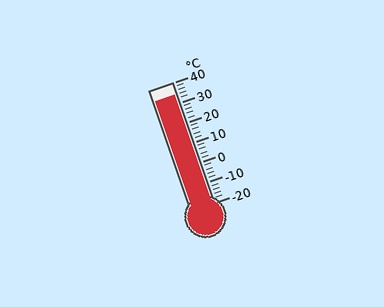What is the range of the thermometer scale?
The thermometer scale ranges from -20°C to 40°C.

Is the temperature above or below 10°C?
The temperature is above 10°C.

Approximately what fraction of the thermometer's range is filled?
The thermometer is filled to approximately 90% of its range.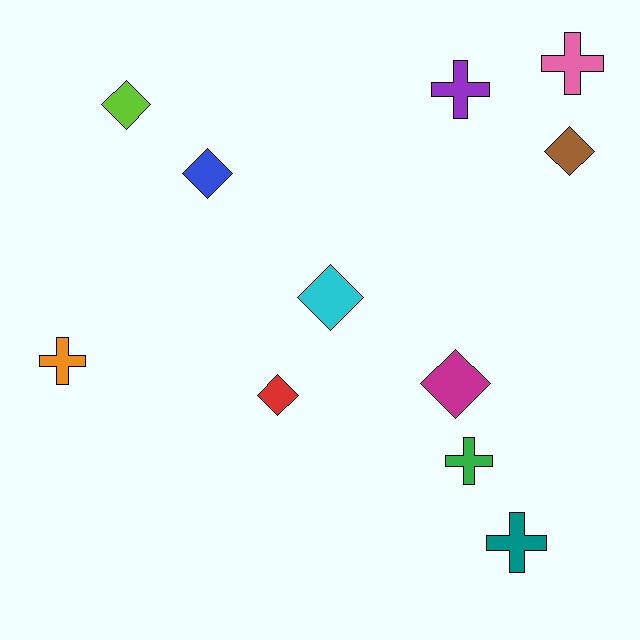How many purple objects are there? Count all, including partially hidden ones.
There is 1 purple object.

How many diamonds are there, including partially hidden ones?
There are 6 diamonds.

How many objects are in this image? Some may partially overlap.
There are 11 objects.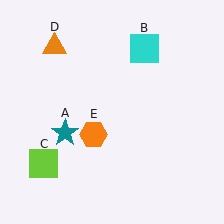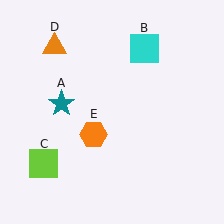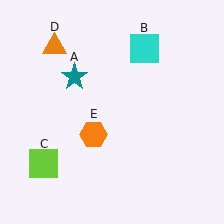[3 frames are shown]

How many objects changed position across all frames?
1 object changed position: teal star (object A).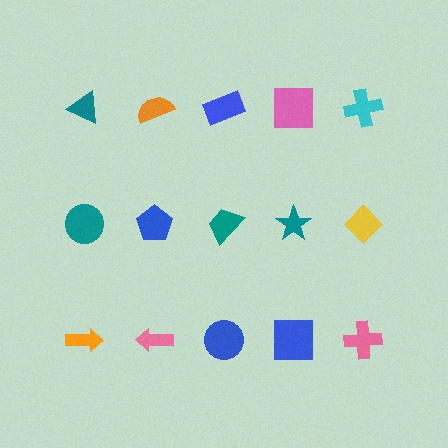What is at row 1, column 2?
An orange semicircle.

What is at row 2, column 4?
A teal star.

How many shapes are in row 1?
5 shapes.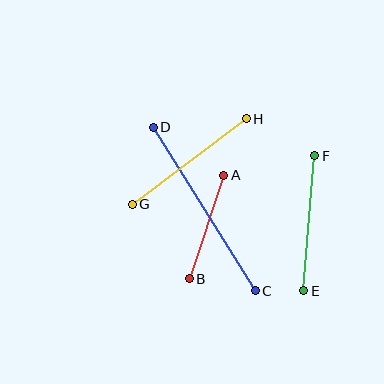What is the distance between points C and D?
The distance is approximately 193 pixels.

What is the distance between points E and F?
The distance is approximately 136 pixels.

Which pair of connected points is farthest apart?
Points C and D are farthest apart.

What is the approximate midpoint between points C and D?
The midpoint is at approximately (204, 209) pixels.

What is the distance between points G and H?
The distance is approximately 142 pixels.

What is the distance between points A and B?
The distance is approximately 109 pixels.